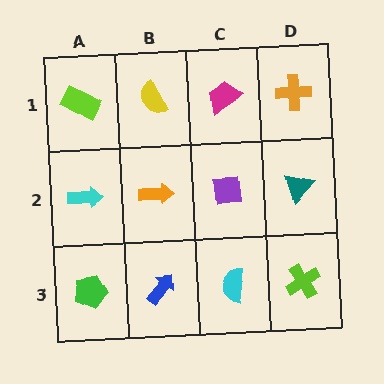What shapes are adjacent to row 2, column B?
A yellow semicircle (row 1, column B), a blue arrow (row 3, column B), a cyan arrow (row 2, column A), a purple square (row 2, column C).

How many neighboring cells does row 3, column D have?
2.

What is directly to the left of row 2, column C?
An orange arrow.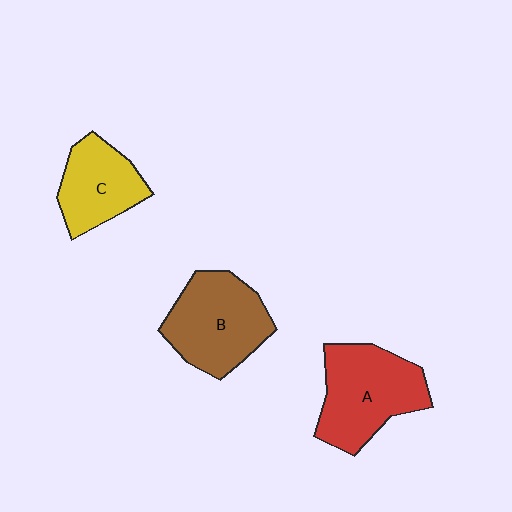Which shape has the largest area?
Shape A (red).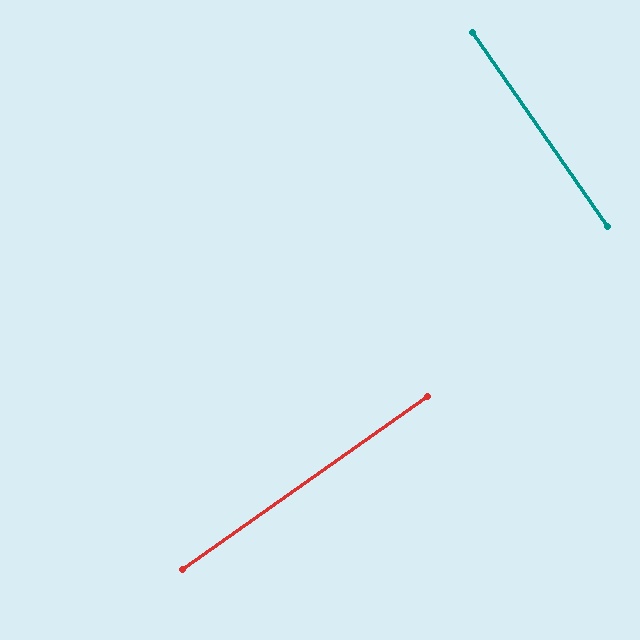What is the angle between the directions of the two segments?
Approximately 90 degrees.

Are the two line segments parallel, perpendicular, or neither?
Perpendicular — they meet at approximately 90°.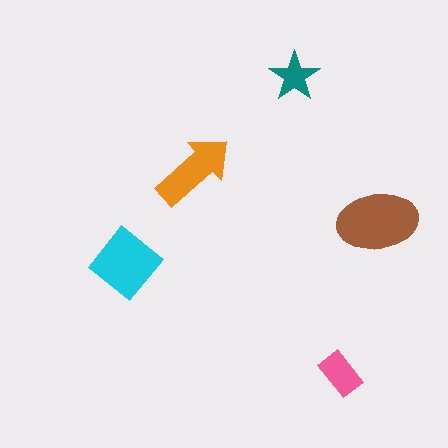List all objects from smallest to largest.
The teal star, the pink rectangle, the orange arrow, the cyan diamond, the brown ellipse.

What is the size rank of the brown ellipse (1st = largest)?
1st.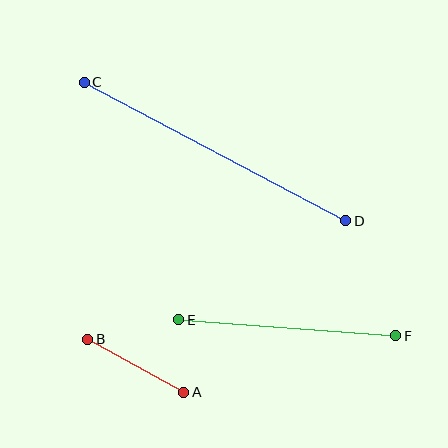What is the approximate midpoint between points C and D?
The midpoint is at approximately (215, 151) pixels.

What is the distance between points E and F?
The distance is approximately 217 pixels.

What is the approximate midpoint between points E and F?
The midpoint is at approximately (287, 328) pixels.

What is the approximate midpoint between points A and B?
The midpoint is at approximately (136, 366) pixels.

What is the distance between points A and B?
The distance is approximately 110 pixels.